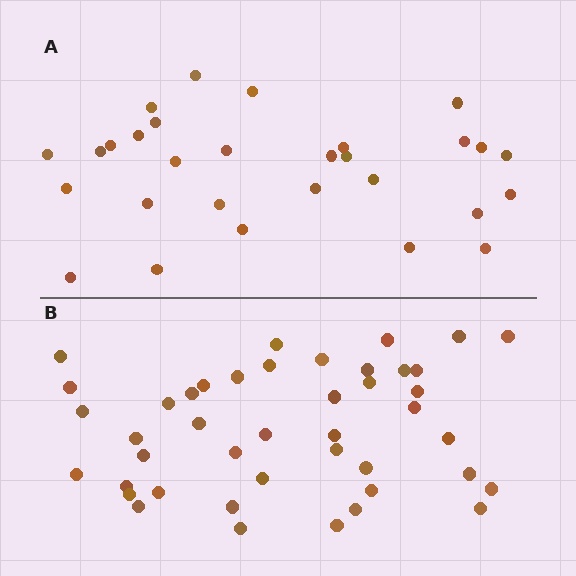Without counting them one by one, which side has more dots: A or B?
Region B (the bottom region) has more dots.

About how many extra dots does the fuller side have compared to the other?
Region B has approximately 15 more dots than region A.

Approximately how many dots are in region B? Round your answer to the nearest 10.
About 40 dots. (The exact count is 43, which rounds to 40.)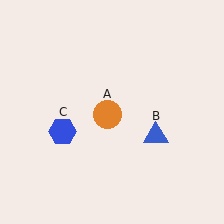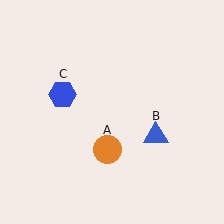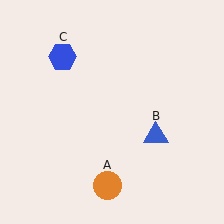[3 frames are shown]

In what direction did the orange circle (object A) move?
The orange circle (object A) moved down.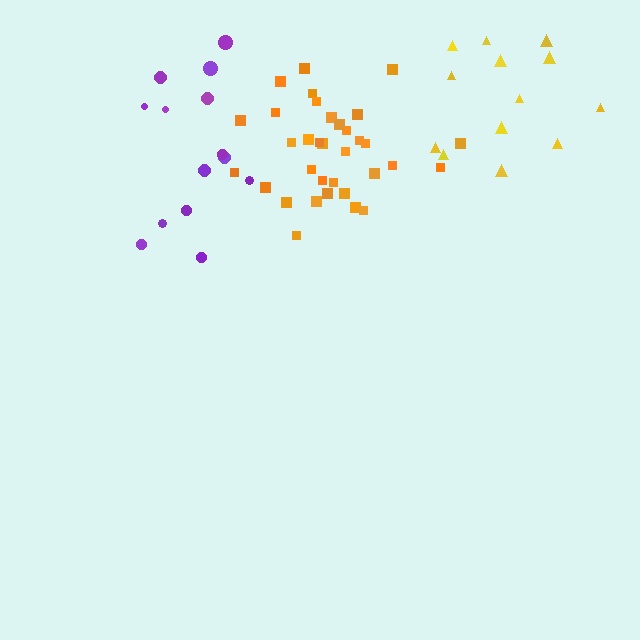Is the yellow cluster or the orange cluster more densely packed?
Orange.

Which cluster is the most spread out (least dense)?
Purple.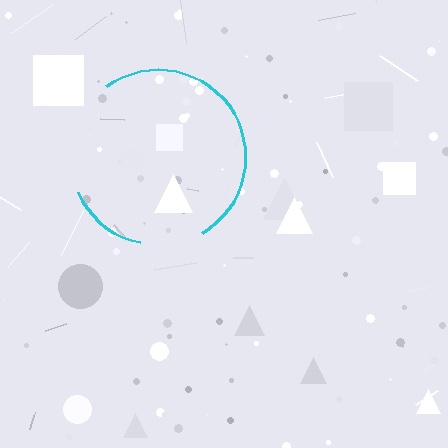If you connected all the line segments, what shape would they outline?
They would outline a circle.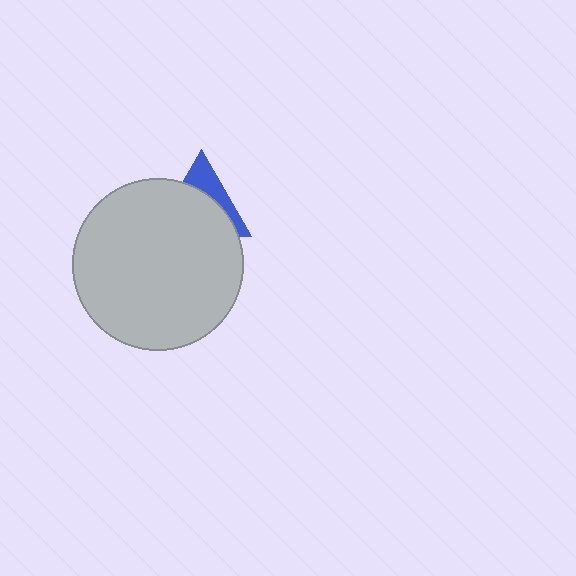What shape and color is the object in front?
The object in front is a light gray circle.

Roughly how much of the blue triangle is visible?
A small part of it is visible (roughly 33%).